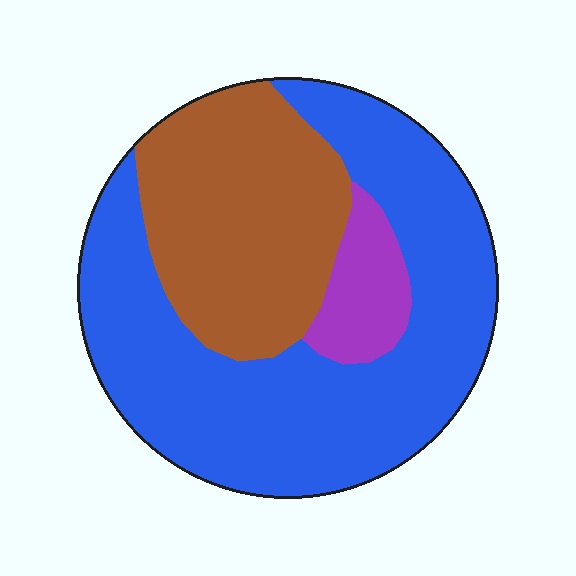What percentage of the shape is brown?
Brown covers 32% of the shape.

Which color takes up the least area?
Purple, at roughly 10%.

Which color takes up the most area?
Blue, at roughly 60%.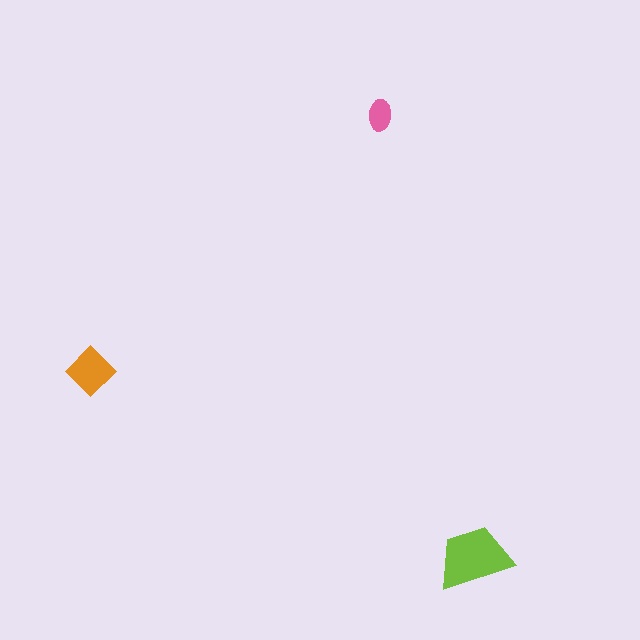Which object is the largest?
The lime trapezoid.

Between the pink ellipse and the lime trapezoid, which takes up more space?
The lime trapezoid.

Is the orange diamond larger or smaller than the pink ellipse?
Larger.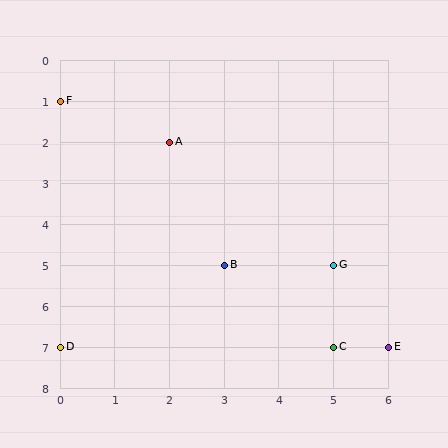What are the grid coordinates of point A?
Point A is at grid coordinates (2, 2).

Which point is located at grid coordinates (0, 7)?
Point D is at (0, 7).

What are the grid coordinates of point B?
Point B is at grid coordinates (3, 5).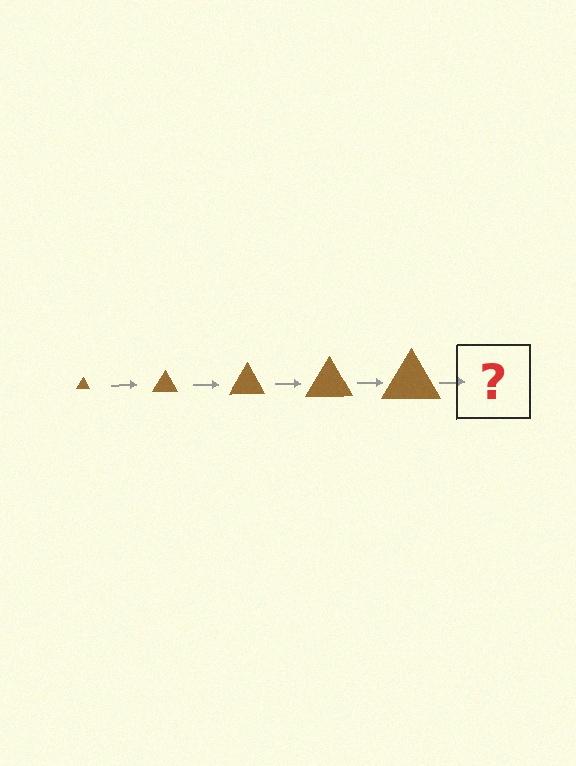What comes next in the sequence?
The next element should be a brown triangle, larger than the previous one.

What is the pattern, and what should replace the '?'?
The pattern is that the triangle gets progressively larger each step. The '?' should be a brown triangle, larger than the previous one.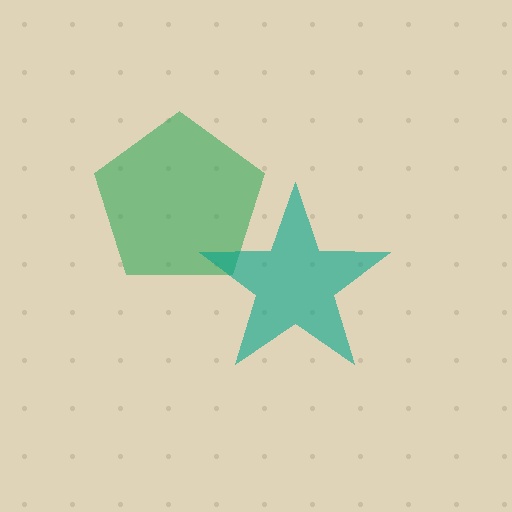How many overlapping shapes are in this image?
There are 2 overlapping shapes in the image.